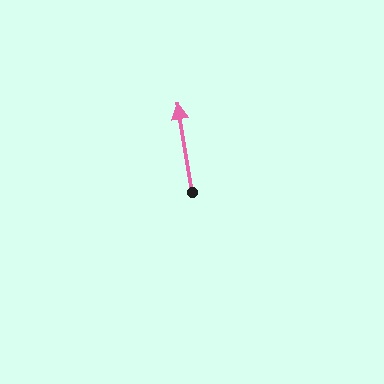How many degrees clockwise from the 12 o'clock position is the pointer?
Approximately 351 degrees.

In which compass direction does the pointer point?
North.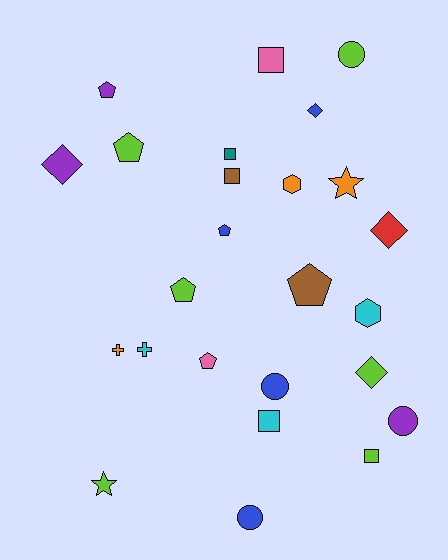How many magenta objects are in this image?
There are no magenta objects.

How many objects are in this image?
There are 25 objects.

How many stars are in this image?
There are 2 stars.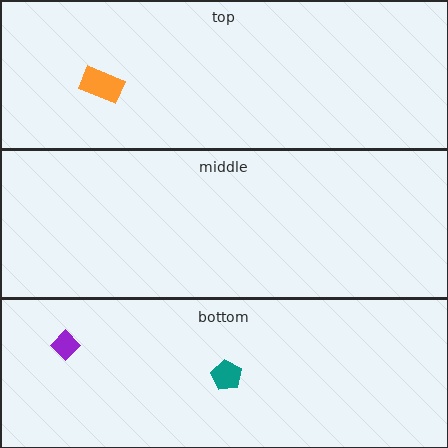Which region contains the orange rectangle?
The top region.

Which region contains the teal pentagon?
The bottom region.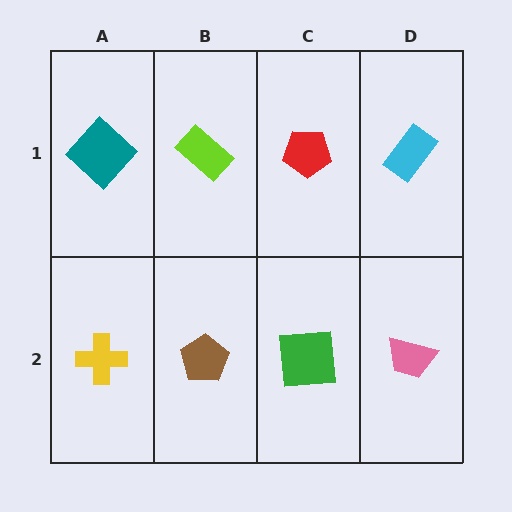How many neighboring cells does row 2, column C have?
3.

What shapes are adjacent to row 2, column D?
A cyan rectangle (row 1, column D), a green square (row 2, column C).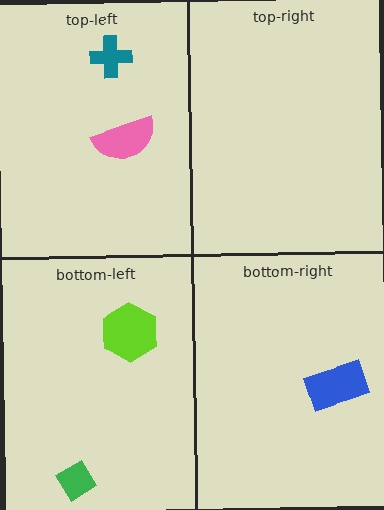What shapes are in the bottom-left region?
The green diamond, the lime hexagon.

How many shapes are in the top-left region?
2.